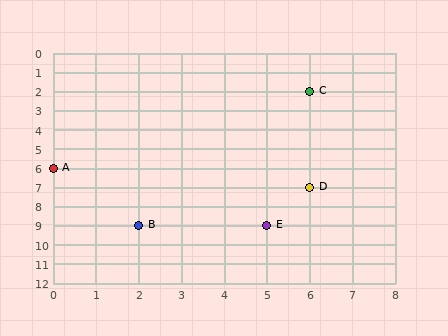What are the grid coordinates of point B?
Point B is at grid coordinates (2, 9).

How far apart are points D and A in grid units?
Points D and A are 6 columns and 1 row apart (about 6.1 grid units diagonally).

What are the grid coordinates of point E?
Point E is at grid coordinates (5, 9).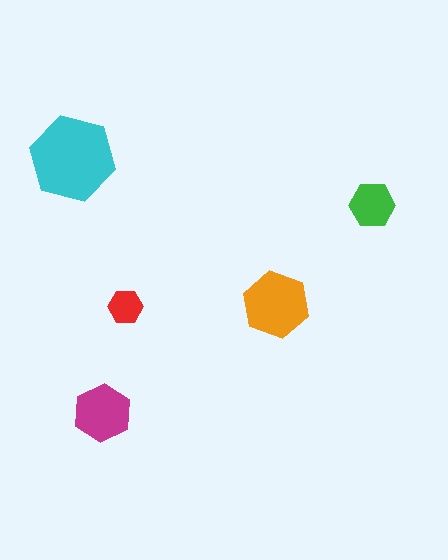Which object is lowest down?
The magenta hexagon is bottommost.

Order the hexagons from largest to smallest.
the cyan one, the orange one, the magenta one, the green one, the red one.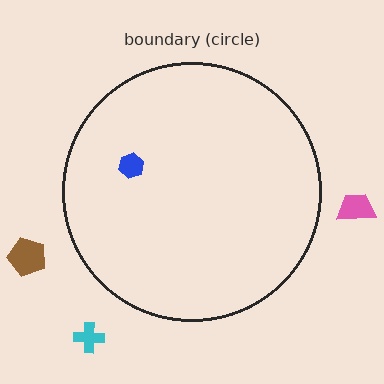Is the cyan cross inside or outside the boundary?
Outside.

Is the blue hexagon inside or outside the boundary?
Inside.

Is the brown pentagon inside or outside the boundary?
Outside.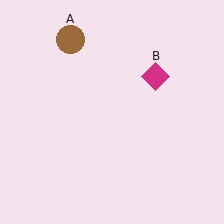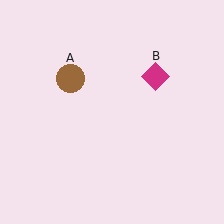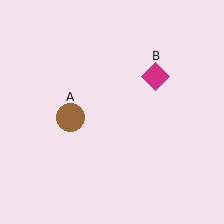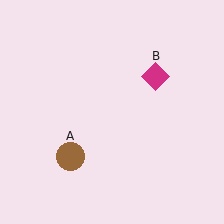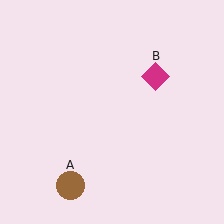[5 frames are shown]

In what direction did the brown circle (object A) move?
The brown circle (object A) moved down.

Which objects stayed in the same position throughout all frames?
Magenta diamond (object B) remained stationary.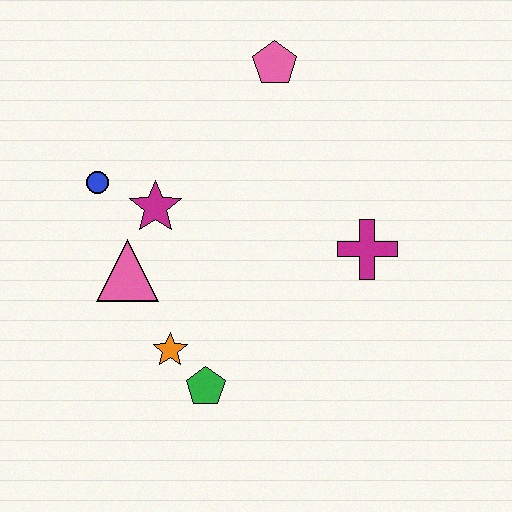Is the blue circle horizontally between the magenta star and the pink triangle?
No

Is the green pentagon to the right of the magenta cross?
No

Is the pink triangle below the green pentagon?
No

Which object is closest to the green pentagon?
The orange star is closest to the green pentagon.